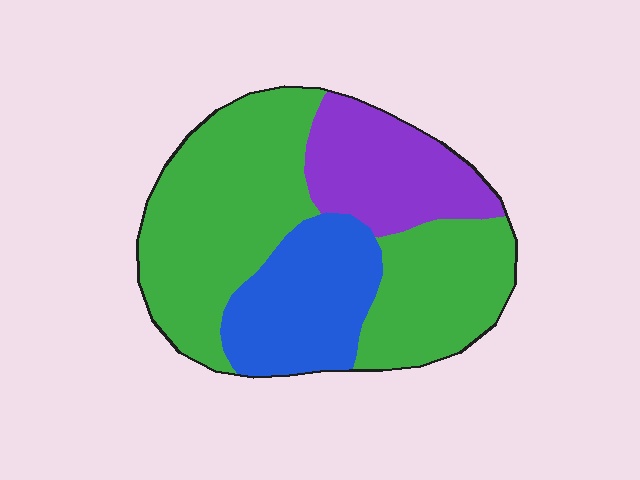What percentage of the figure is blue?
Blue covers 22% of the figure.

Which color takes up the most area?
Green, at roughly 55%.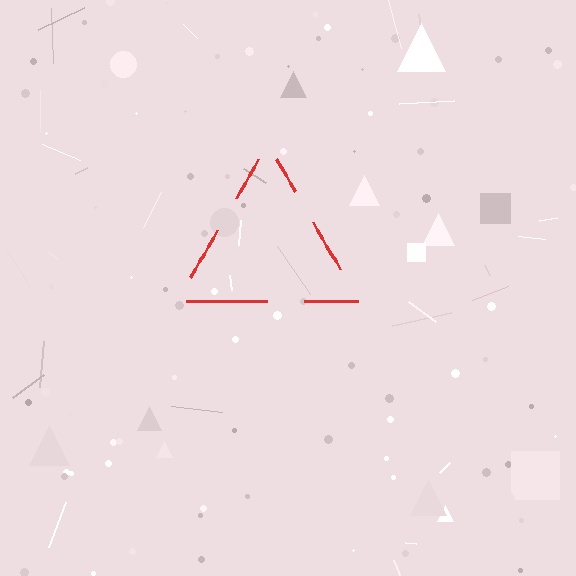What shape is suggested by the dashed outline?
The dashed outline suggests a triangle.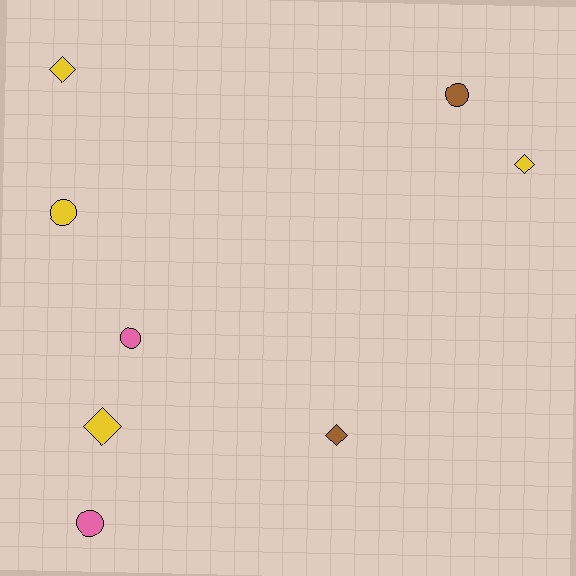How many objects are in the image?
There are 8 objects.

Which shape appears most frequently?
Circle, with 4 objects.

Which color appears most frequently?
Yellow, with 4 objects.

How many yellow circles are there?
There is 1 yellow circle.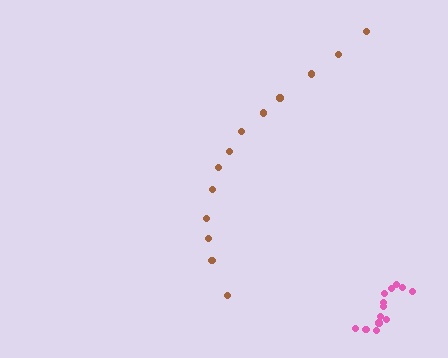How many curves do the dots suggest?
There are 2 distinct paths.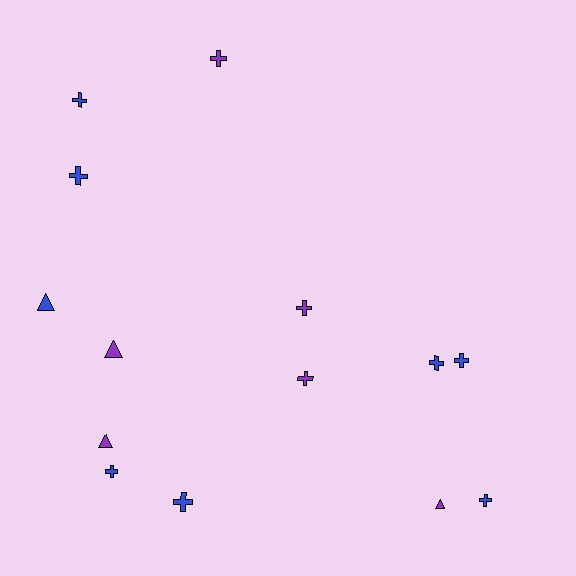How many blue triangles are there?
There is 1 blue triangle.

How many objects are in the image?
There are 14 objects.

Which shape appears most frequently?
Cross, with 10 objects.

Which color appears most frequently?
Blue, with 8 objects.